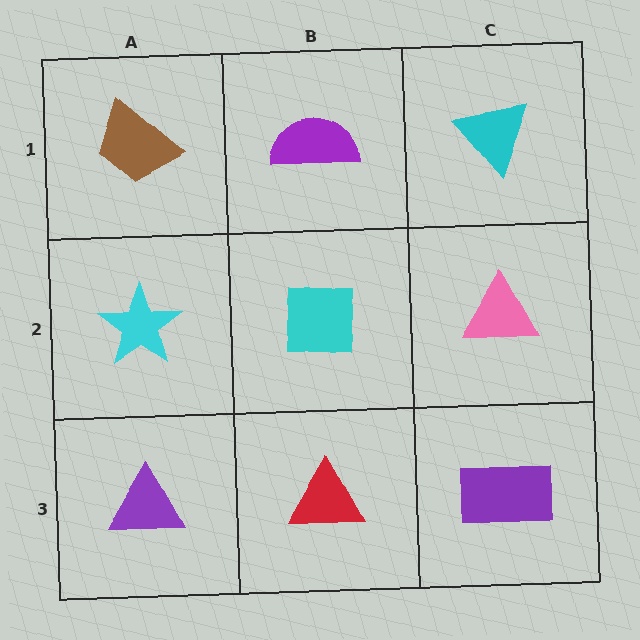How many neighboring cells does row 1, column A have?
2.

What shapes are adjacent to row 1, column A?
A cyan star (row 2, column A), a purple semicircle (row 1, column B).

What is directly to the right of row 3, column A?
A red triangle.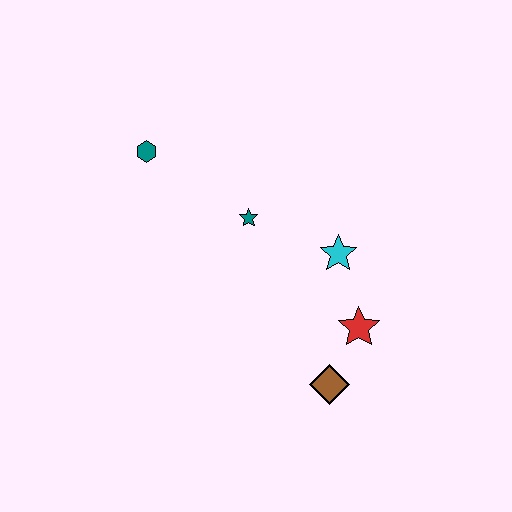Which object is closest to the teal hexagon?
The teal star is closest to the teal hexagon.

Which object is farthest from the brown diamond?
The teal hexagon is farthest from the brown diamond.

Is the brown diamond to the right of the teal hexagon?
Yes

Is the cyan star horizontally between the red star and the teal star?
Yes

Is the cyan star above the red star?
Yes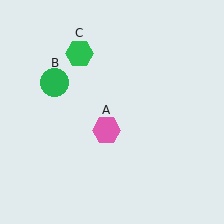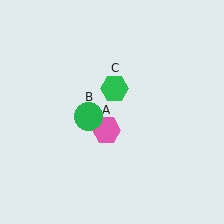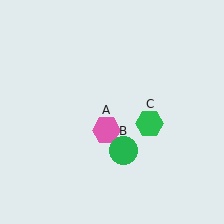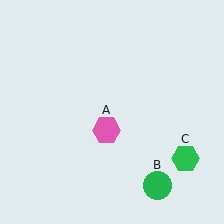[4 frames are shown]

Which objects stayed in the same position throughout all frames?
Pink hexagon (object A) remained stationary.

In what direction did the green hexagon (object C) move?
The green hexagon (object C) moved down and to the right.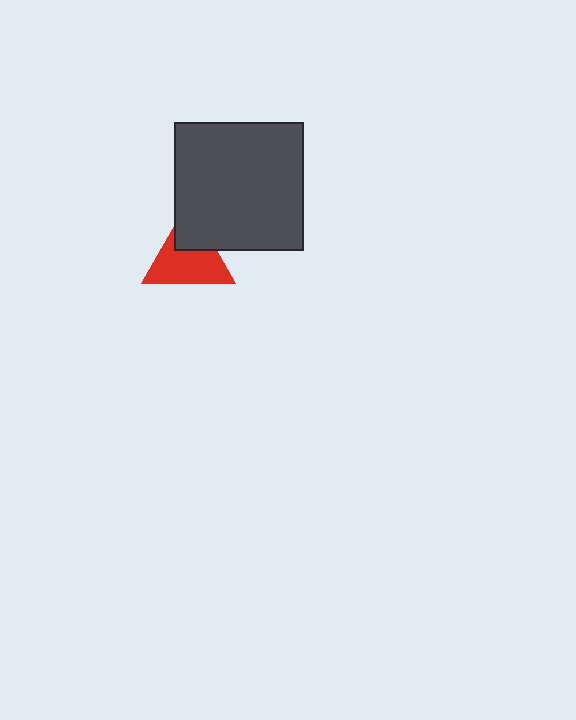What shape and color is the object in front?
The object in front is a dark gray square.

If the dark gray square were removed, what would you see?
You would see the complete red triangle.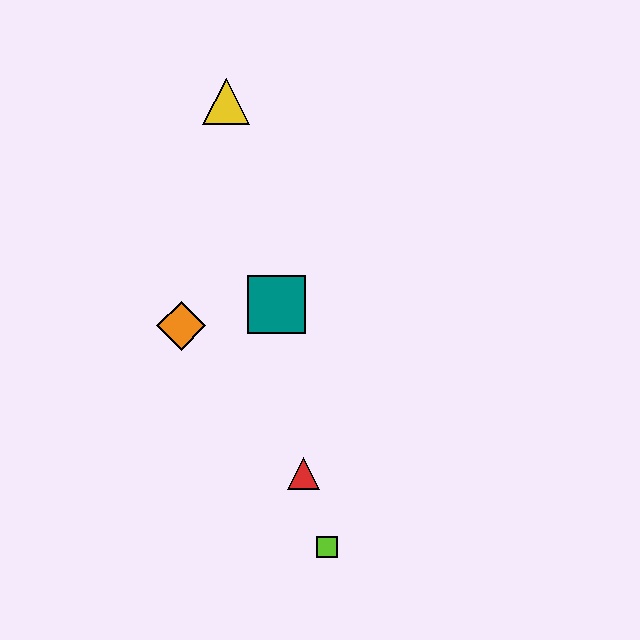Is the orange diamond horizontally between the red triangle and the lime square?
No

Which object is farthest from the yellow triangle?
The lime square is farthest from the yellow triangle.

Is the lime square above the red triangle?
No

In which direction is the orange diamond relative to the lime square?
The orange diamond is above the lime square.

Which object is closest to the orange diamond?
The teal square is closest to the orange diamond.